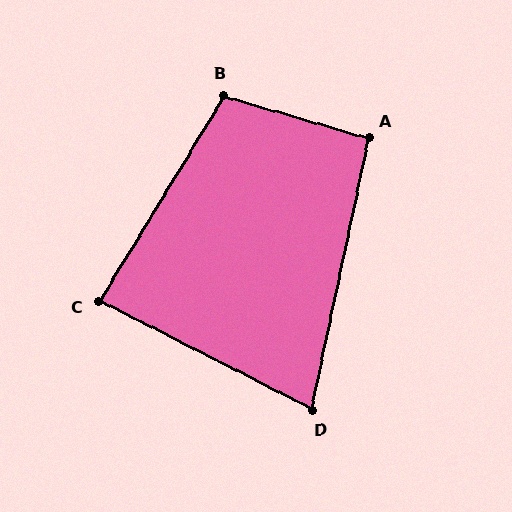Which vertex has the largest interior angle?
B, at approximately 105 degrees.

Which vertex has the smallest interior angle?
D, at approximately 75 degrees.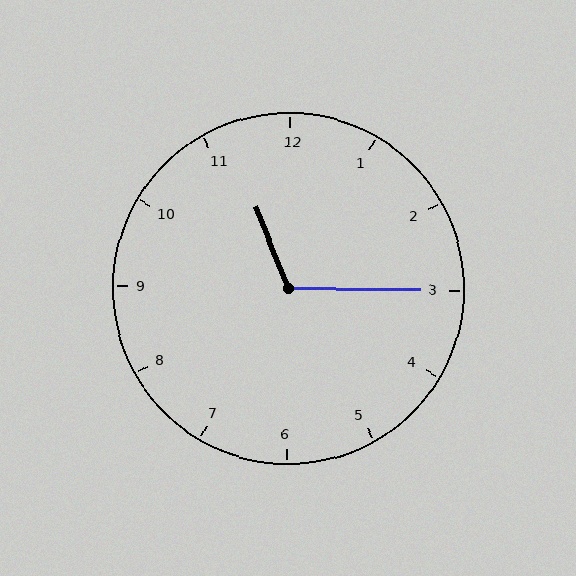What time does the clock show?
11:15.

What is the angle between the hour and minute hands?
Approximately 112 degrees.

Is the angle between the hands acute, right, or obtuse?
It is obtuse.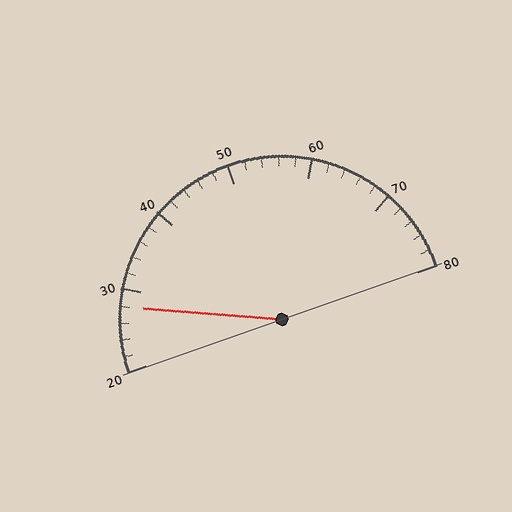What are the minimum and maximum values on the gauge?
The gauge ranges from 20 to 80.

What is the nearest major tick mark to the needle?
The nearest major tick mark is 30.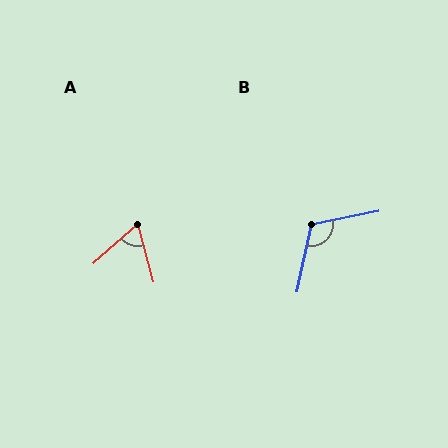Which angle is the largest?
B, at approximately 114 degrees.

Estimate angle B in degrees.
Approximately 114 degrees.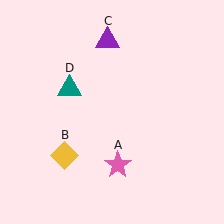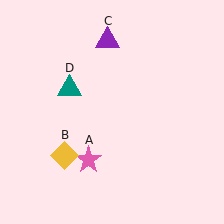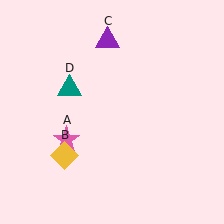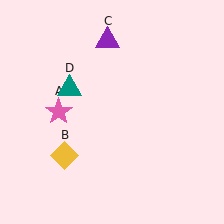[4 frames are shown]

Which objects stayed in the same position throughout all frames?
Yellow diamond (object B) and purple triangle (object C) and teal triangle (object D) remained stationary.